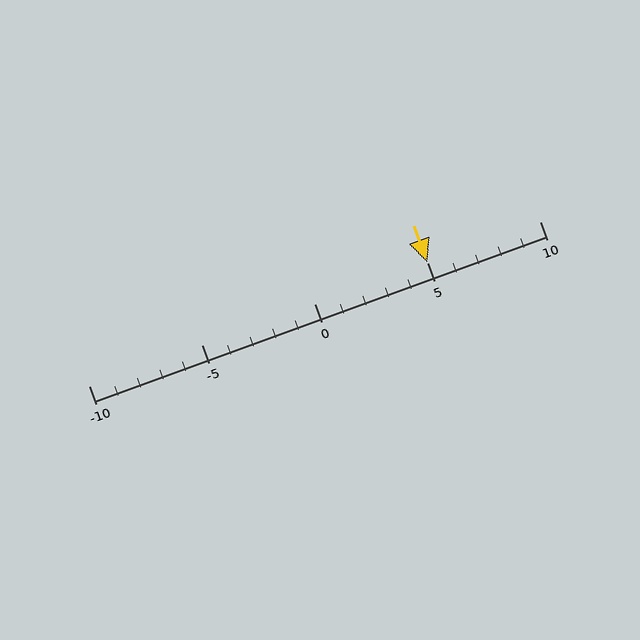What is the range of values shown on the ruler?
The ruler shows values from -10 to 10.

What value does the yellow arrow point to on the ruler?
The yellow arrow points to approximately 5.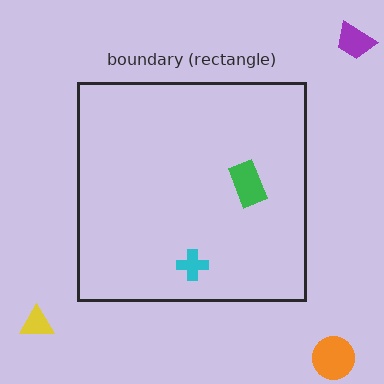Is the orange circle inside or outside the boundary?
Outside.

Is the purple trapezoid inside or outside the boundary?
Outside.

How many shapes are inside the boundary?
2 inside, 3 outside.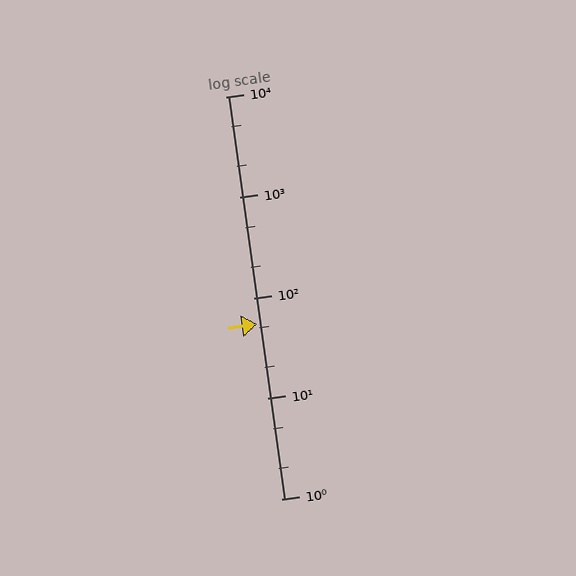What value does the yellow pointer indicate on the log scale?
The pointer indicates approximately 55.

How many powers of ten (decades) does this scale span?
The scale spans 4 decades, from 1 to 10000.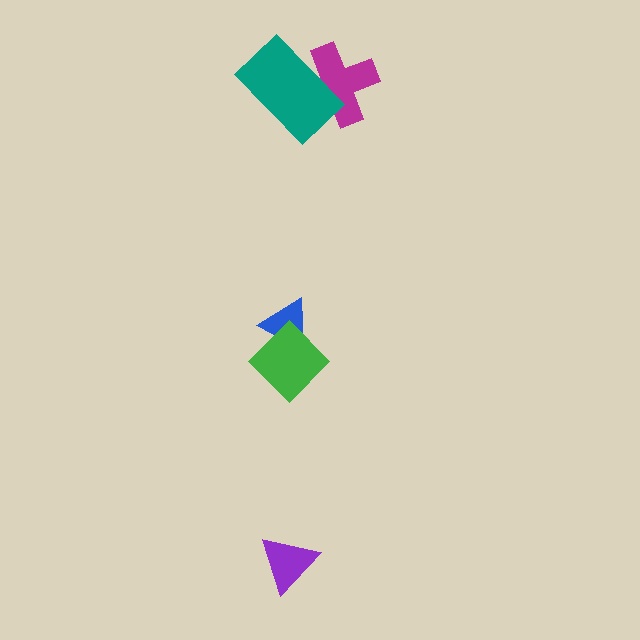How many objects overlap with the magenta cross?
1 object overlaps with the magenta cross.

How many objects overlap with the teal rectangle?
1 object overlaps with the teal rectangle.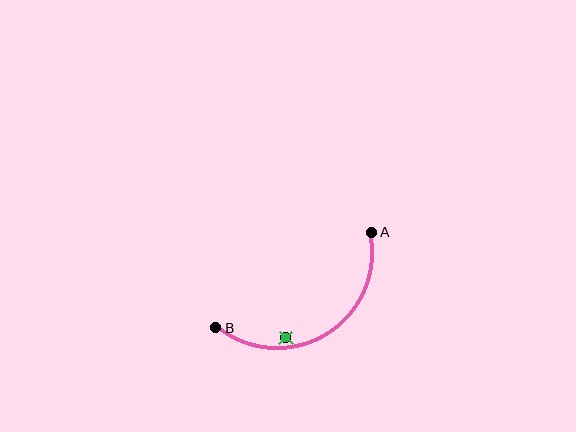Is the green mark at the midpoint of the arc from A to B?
No — the green mark does not lie on the arc at all. It sits slightly inside the curve.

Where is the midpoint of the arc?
The arc midpoint is the point on the curve farthest from the straight line joining A and B. It sits below that line.